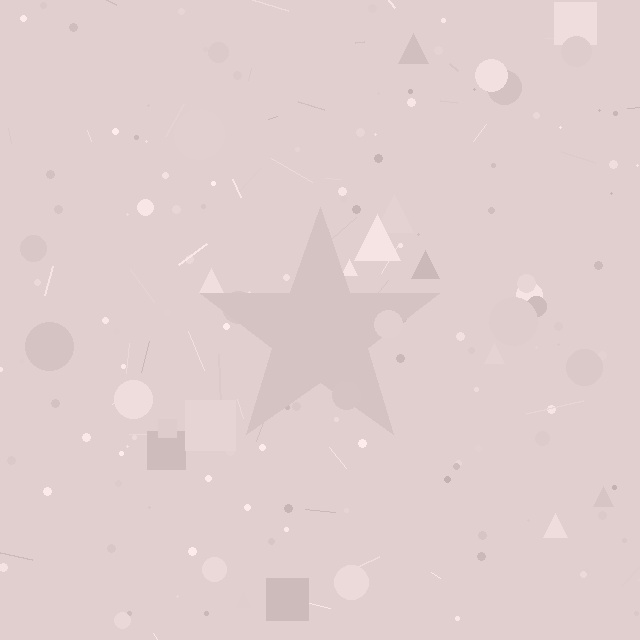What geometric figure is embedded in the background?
A star is embedded in the background.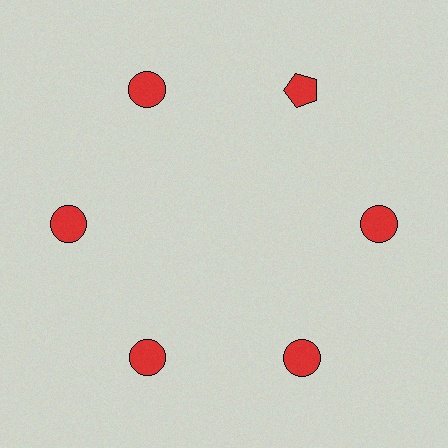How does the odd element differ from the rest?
It has a different shape: pentagon instead of circle.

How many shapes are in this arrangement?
There are 6 shapes arranged in a ring pattern.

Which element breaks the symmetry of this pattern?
The red pentagon at roughly the 1 o'clock position breaks the symmetry. All other shapes are red circles.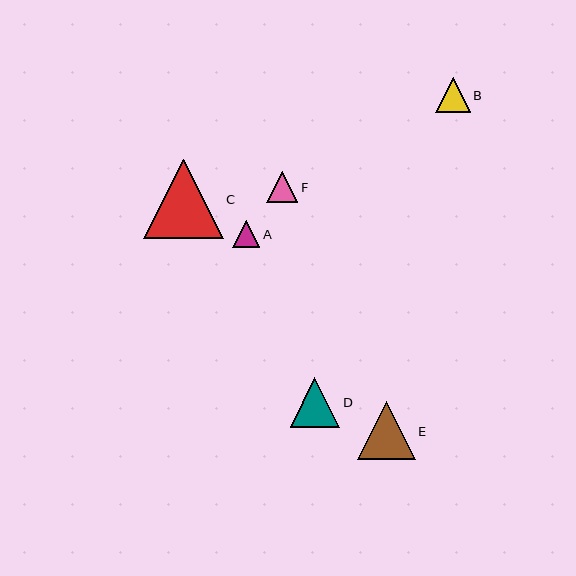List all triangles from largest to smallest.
From largest to smallest: C, E, D, B, F, A.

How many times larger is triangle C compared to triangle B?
Triangle C is approximately 2.3 times the size of triangle B.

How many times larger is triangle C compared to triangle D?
Triangle C is approximately 1.6 times the size of triangle D.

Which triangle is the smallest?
Triangle A is the smallest with a size of approximately 27 pixels.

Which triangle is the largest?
Triangle C is the largest with a size of approximately 79 pixels.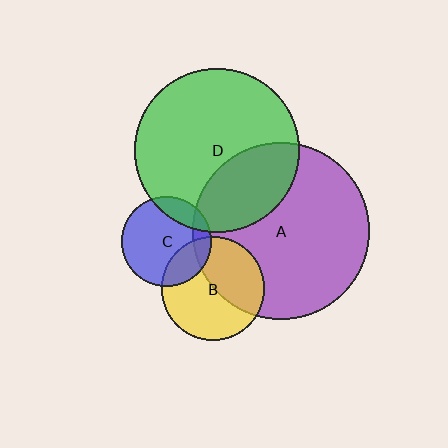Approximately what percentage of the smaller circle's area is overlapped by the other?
Approximately 45%.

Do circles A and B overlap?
Yes.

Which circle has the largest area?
Circle A (purple).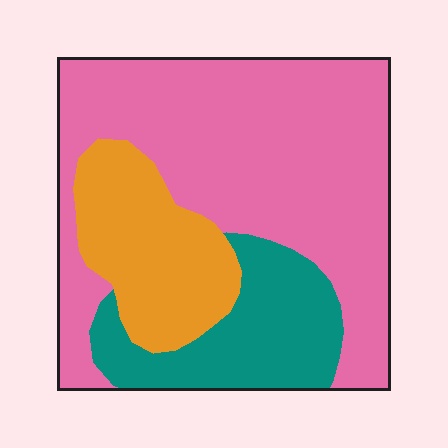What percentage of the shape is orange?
Orange covers 20% of the shape.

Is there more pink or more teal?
Pink.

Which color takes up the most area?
Pink, at roughly 60%.